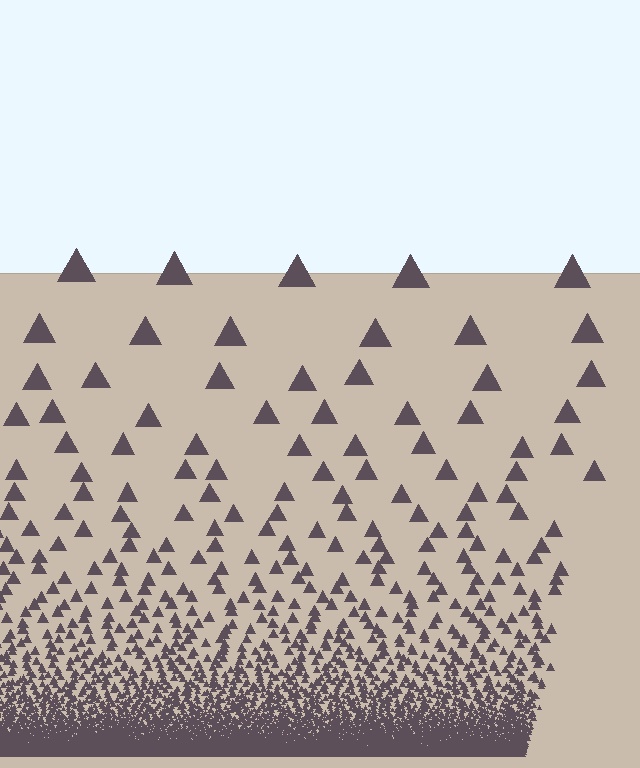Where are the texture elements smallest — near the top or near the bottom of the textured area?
Near the bottom.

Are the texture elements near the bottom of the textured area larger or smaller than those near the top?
Smaller. The gradient is inverted — elements near the bottom are smaller and denser.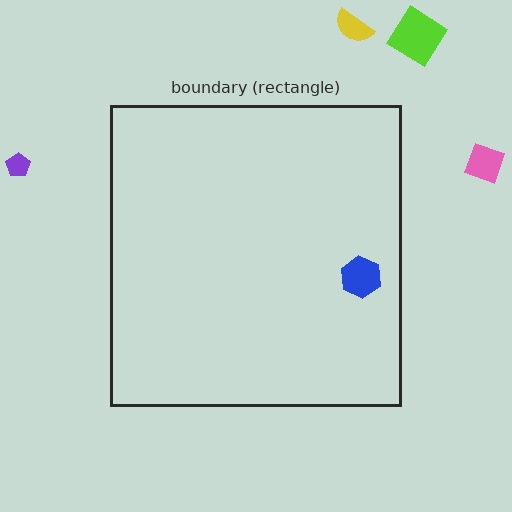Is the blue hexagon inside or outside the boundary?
Inside.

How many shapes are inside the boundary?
1 inside, 4 outside.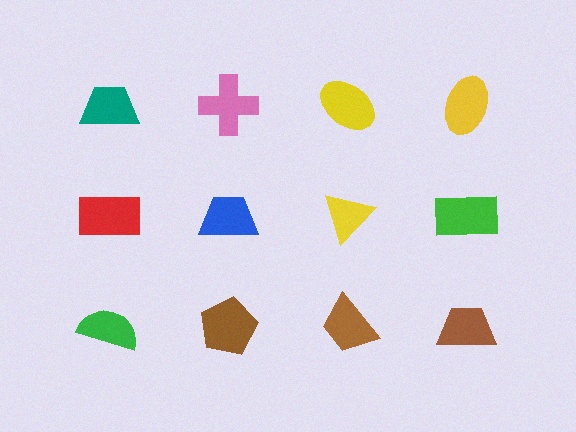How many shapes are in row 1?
4 shapes.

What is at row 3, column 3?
A brown trapezoid.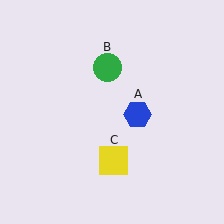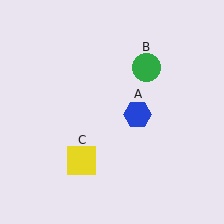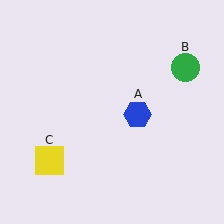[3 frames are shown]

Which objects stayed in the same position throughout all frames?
Blue hexagon (object A) remained stationary.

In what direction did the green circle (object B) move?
The green circle (object B) moved right.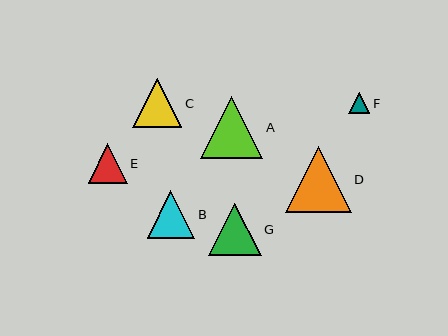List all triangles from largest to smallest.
From largest to smallest: D, A, G, C, B, E, F.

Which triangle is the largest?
Triangle D is the largest with a size of approximately 66 pixels.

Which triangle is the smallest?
Triangle F is the smallest with a size of approximately 21 pixels.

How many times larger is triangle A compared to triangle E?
Triangle A is approximately 1.6 times the size of triangle E.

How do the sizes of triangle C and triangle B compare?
Triangle C and triangle B are approximately the same size.